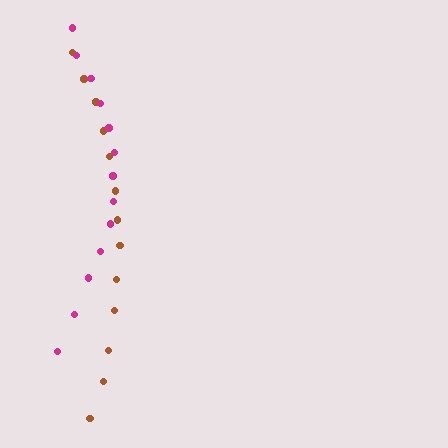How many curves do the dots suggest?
There are 2 distinct paths.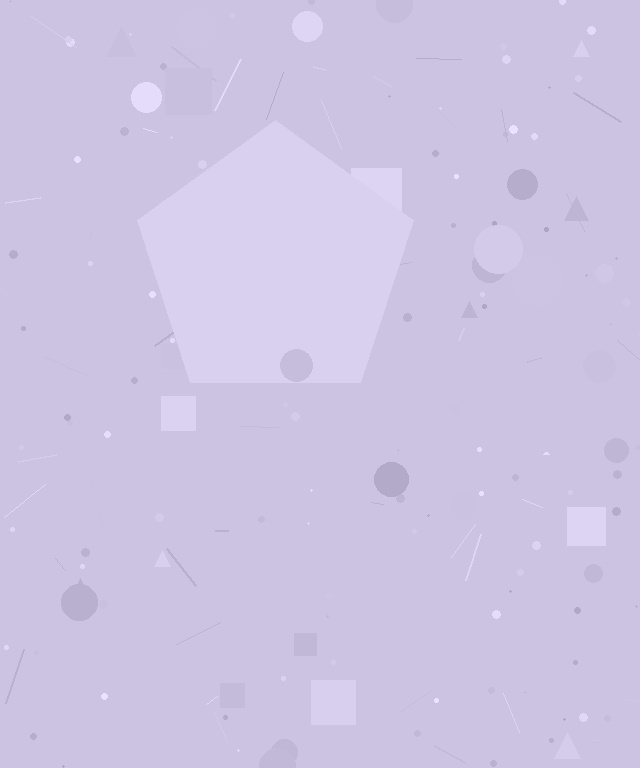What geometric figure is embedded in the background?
A pentagon is embedded in the background.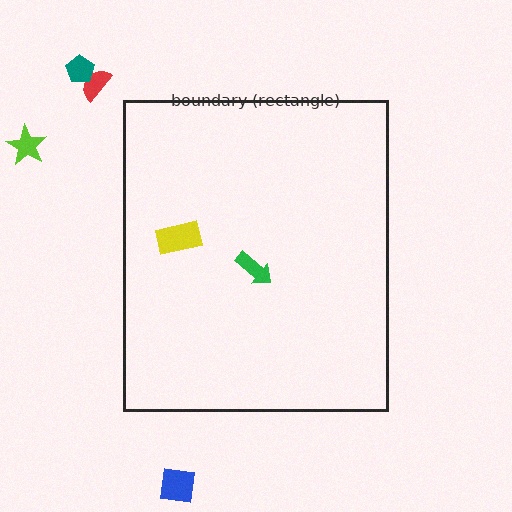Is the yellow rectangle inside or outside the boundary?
Inside.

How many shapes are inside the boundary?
2 inside, 4 outside.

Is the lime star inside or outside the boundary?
Outside.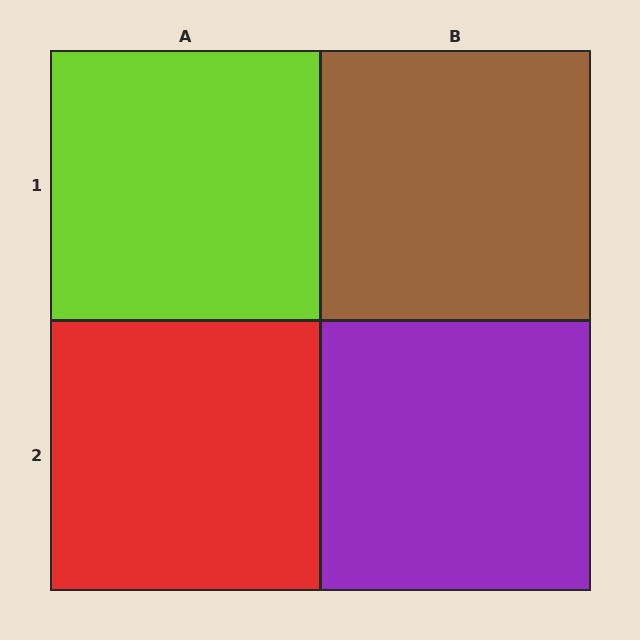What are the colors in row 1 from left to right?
Lime, brown.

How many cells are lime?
1 cell is lime.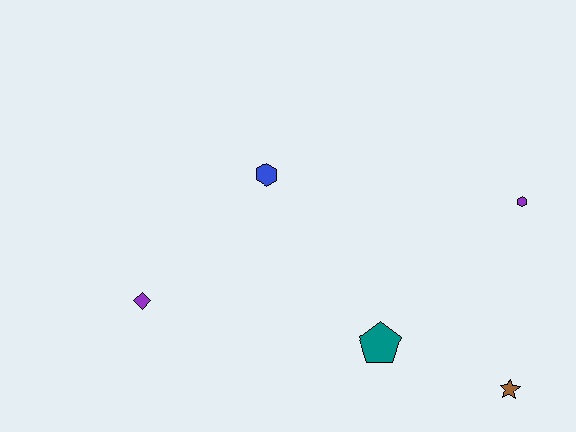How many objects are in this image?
There are 5 objects.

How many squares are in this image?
There are no squares.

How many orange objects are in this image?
There are no orange objects.